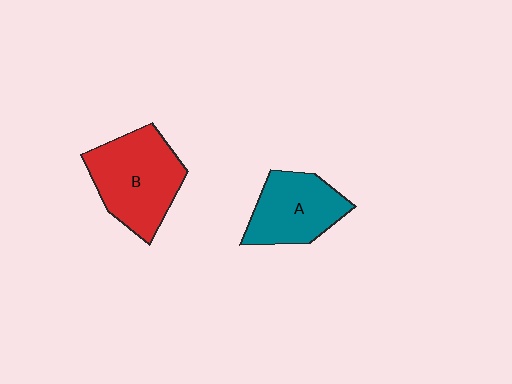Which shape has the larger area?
Shape B (red).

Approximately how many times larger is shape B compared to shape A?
Approximately 1.3 times.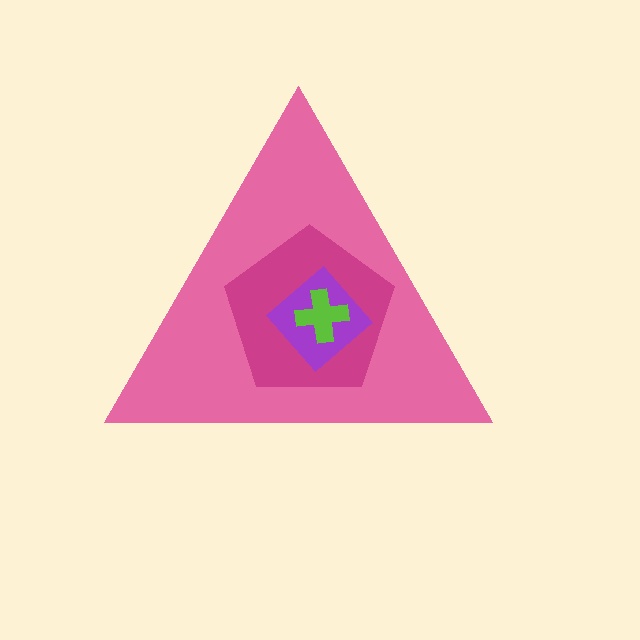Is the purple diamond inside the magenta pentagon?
Yes.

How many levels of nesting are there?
4.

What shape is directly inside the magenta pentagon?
The purple diamond.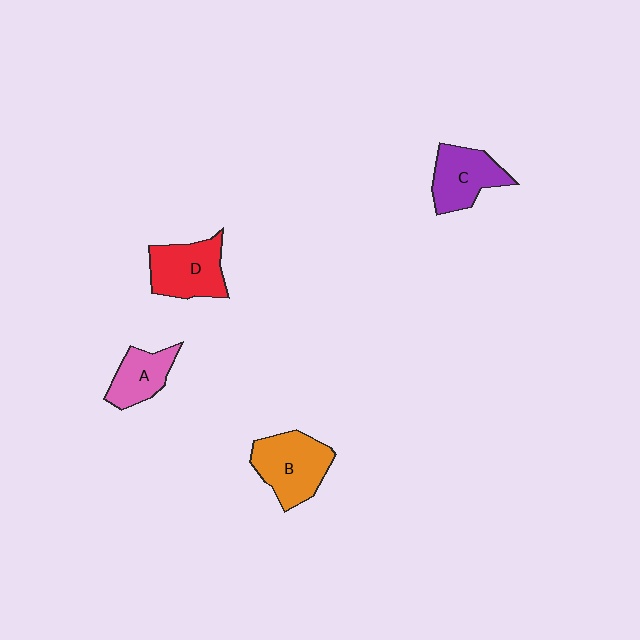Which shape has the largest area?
Shape B (orange).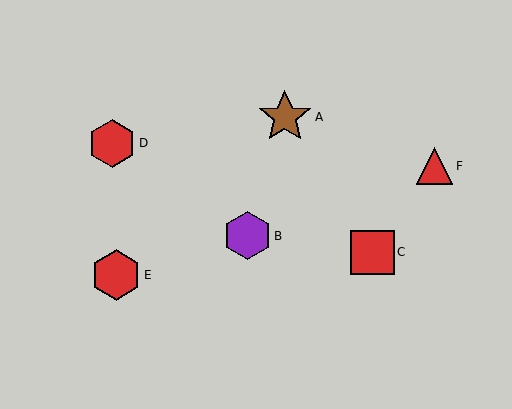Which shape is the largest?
The brown star (labeled A) is the largest.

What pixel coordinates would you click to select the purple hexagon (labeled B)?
Click at (247, 236) to select the purple hexagon B.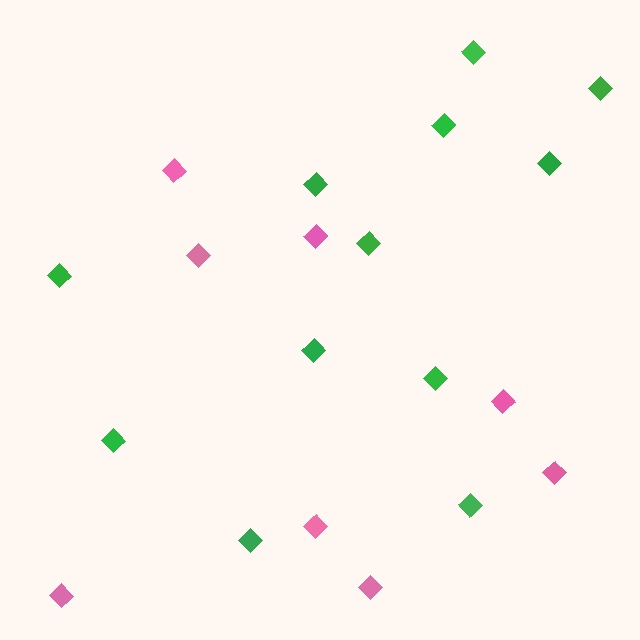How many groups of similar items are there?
There are 2 groups: one group of green diamonds (12) and one group of pink diamonds (8).